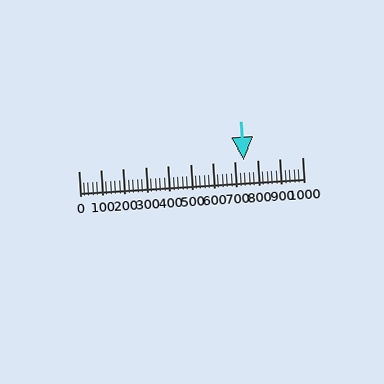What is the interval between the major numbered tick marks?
The major tick marks are spaced 100 units apart.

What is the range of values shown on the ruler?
The ruler shows values from 0 to 1000.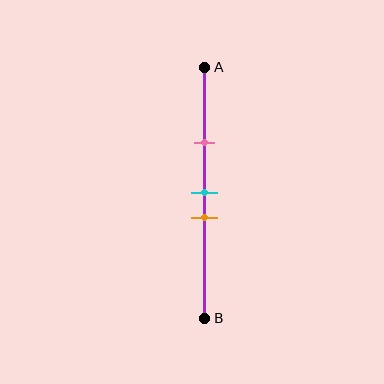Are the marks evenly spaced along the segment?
No, the marks are not evenly spaced.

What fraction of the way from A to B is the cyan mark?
The cyan mark is approximately 50% (0.5) of the way from A to B.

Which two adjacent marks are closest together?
The cyan and orange marks are the closest adjacent pair.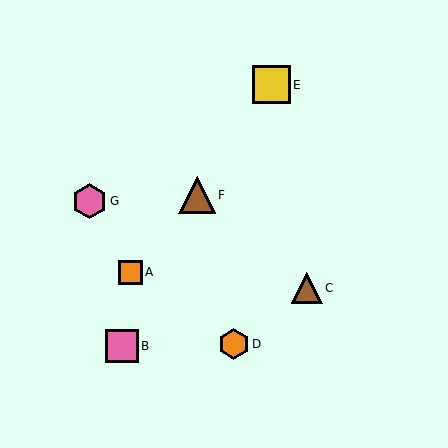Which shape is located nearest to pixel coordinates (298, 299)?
The brown triangle (labeled C) at (307, 288) is nearest to that location.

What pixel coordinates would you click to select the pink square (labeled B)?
Click at (122, 346) to select the pink square B.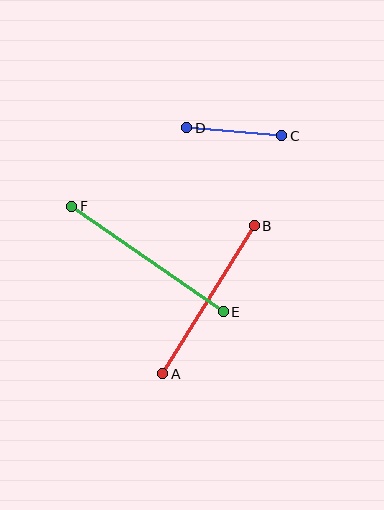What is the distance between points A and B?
The distance is approximately 174 pixels.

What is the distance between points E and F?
The distance is approximately 184 pixels.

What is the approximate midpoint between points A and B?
The midpoint is at approximately (208, 300) pixels.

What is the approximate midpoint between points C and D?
The midpoint is at approximately (234, 132) pixels.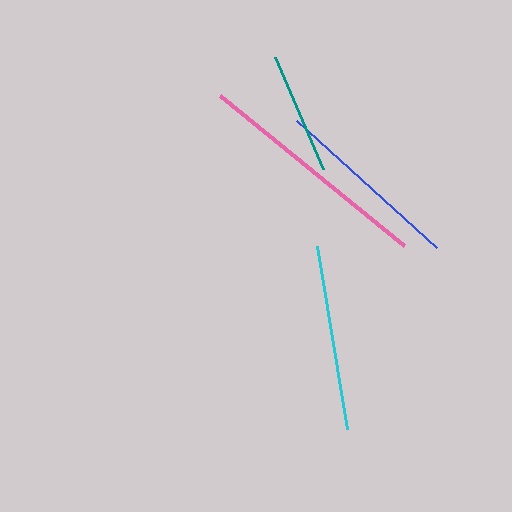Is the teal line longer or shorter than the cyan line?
The cyan line is longer than the teal line.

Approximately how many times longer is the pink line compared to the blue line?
The pink line is approximately 1.3 times the length of the blue line.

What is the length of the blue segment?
The blue segment is approximately 188 pixels long.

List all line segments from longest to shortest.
From longest to shortest: pink, blue, cyan, teal.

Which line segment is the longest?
The pink line is the longest at approximately 237 pixels.